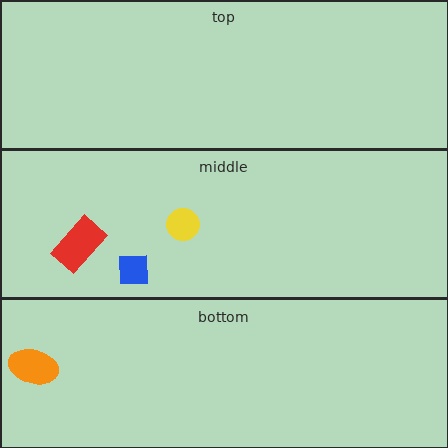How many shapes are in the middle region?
3.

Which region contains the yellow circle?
The middle region.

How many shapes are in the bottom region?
1.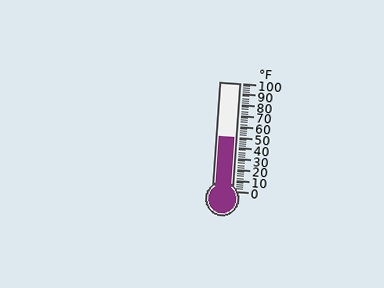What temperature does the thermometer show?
The thermometer shows approximately 50°F.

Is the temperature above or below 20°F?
The temperature is above 20°F.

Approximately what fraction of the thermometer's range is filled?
The thermometer is filled to approximately 50% of its range.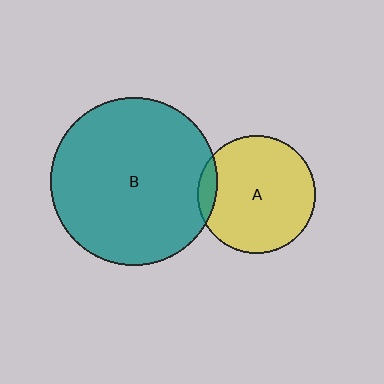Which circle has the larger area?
Circle B (teal).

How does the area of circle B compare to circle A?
Approximately 2.0 times.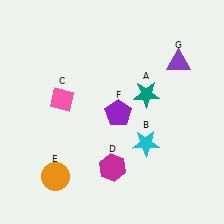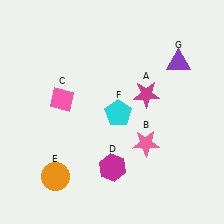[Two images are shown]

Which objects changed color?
A changed from teal to magenta. B changed from cyan to pink. F changed from purple to cyan.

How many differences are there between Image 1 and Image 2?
There are 3 differences between the two images.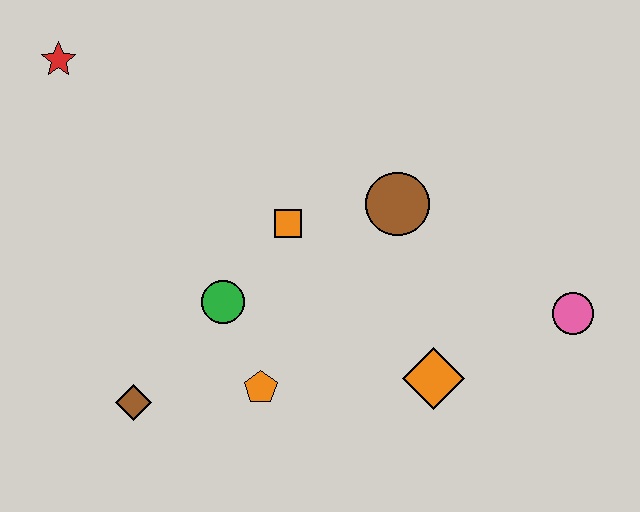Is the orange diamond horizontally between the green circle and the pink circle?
Yes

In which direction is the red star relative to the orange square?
The red star is to the left of the orange square.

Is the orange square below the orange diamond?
No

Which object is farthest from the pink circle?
The red star is farthest from the pink circle.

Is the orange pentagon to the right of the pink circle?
No